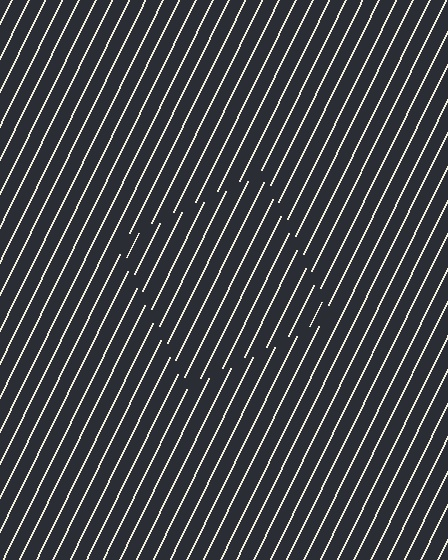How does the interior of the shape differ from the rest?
The interior of the shape contains the same grating, shifted by half a period — the contour is defined by the phase discontinuity where line-ends from the inner and outer gratings abut.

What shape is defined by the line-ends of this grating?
An illusory square. The interior of the shape contains the same grating, shifted by half a period — the contour is defined by the phase discontinuity where line-ends from the inner and outer gratings abut.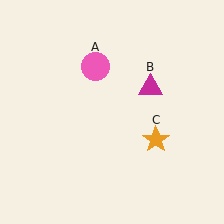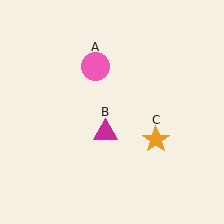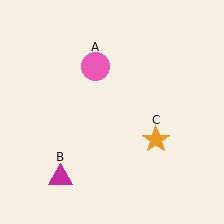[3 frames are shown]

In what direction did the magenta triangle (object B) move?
The magenta triangle (object B) moved down and to the left.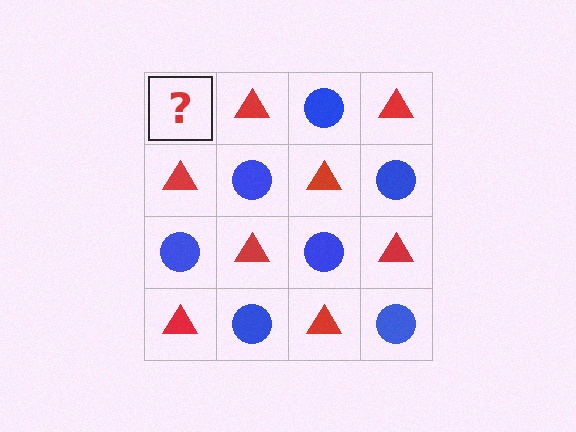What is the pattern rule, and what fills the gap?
The rule is that it alternates blue circle and red triangle in a checkerboard pattern. The gap should be filled with a blue circle.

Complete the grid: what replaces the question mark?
The question mark should be replaced with a blue circle.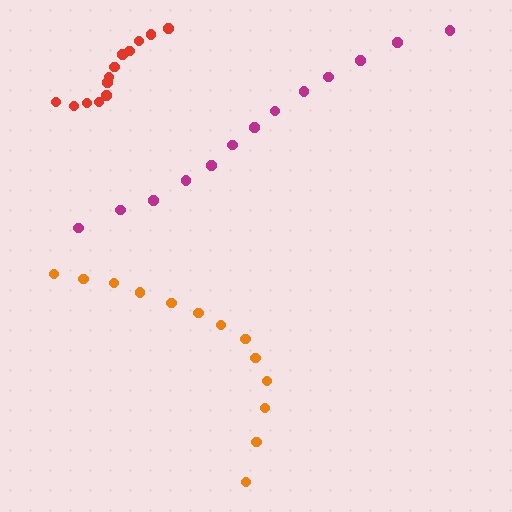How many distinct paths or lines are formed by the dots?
There are 3 distinct paths.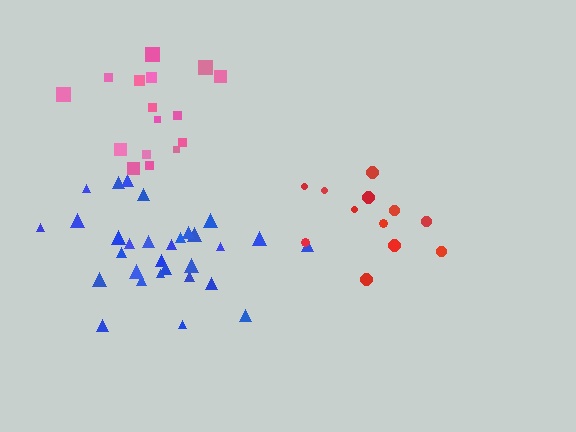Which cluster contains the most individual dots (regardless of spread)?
Blue (30).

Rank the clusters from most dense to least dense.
pink, blue, red.